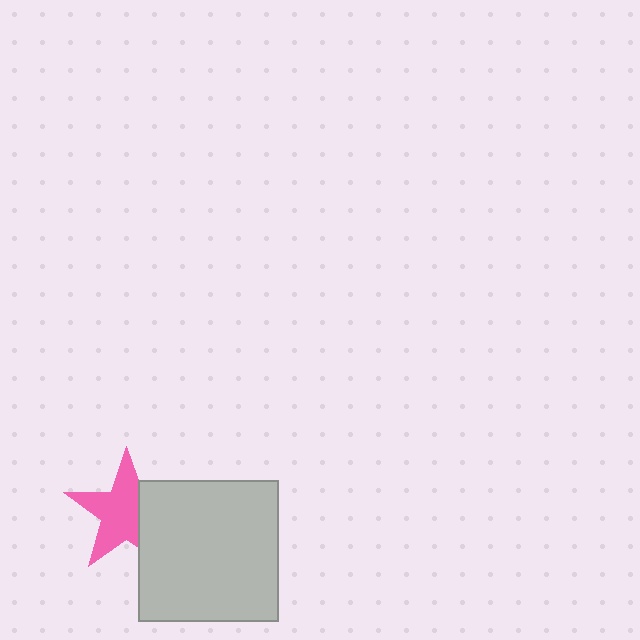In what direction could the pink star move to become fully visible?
The pink star could move left. That would shift it out from behind the light gray square entirely.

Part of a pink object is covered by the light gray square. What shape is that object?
It is a star.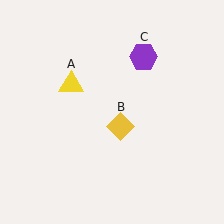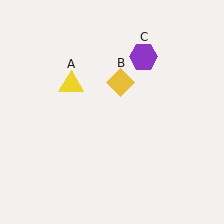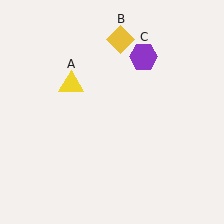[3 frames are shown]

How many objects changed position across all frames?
1 object changed position: yellow diamond (object B).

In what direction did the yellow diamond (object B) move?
The yellow diamond (object B) moved up.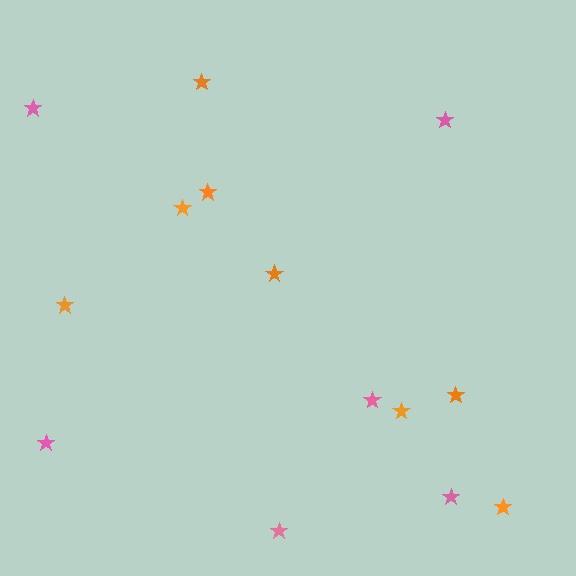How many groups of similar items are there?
There are 2 groups: one group of pink stars (6) and one group of orange stars (8).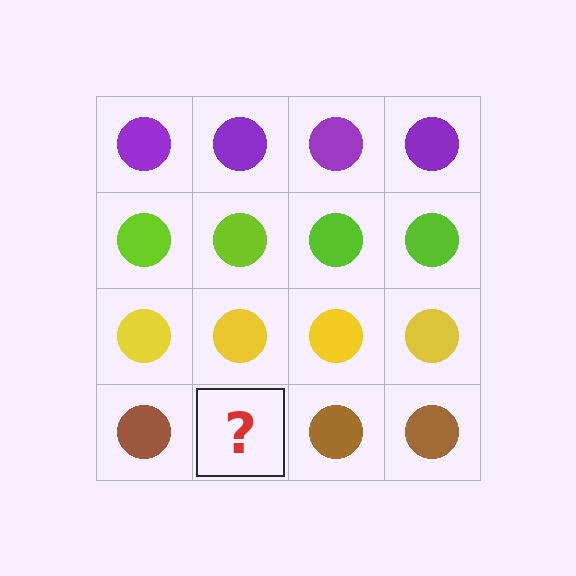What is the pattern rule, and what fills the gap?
The rule is that each row has a consistent color. The gap should be filled with a brown circle.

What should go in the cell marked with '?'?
The missing cell should contain a brown circle.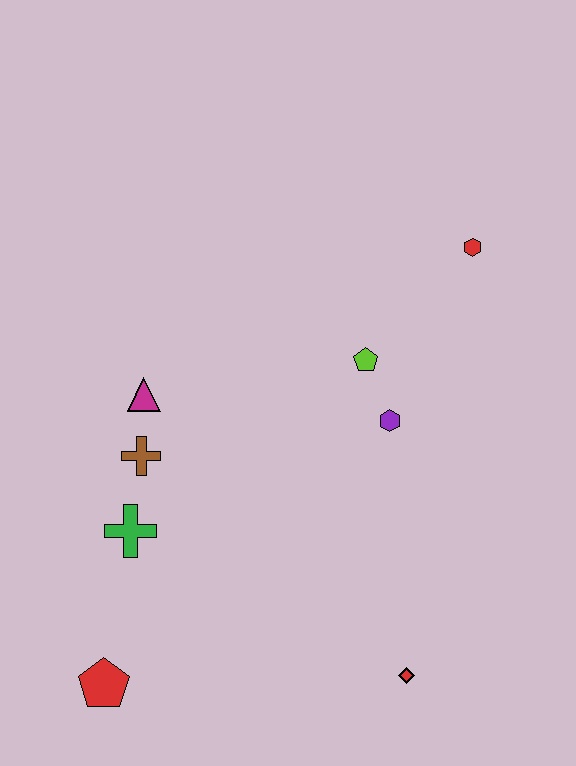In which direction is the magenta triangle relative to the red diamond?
The magenta triangle is above the red diamond.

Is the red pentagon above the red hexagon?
No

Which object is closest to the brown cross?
The magenta triangle is closest to the brown cross.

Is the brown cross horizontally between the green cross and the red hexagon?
Yes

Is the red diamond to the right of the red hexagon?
No